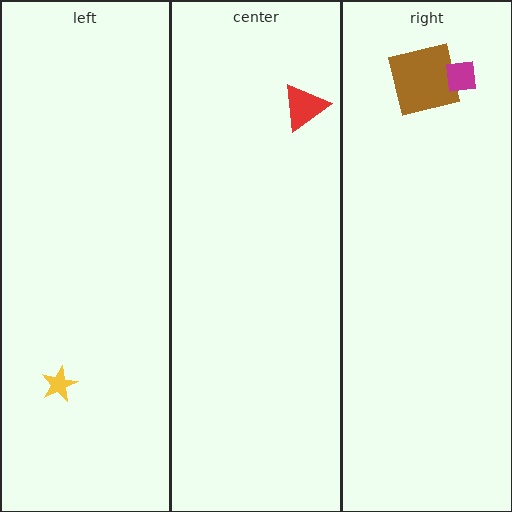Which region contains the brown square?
The right region.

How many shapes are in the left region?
1.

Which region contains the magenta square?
The right region.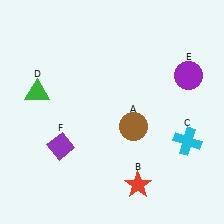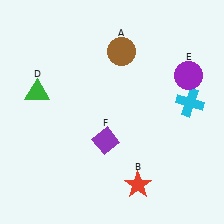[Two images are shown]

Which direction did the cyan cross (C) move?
The cyan cross (C) moved up.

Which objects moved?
The objects that moved are: the brown circle (A), the cyan cross (C), the purple diamond (F).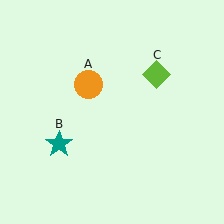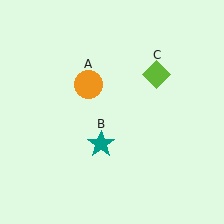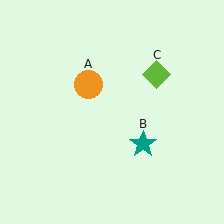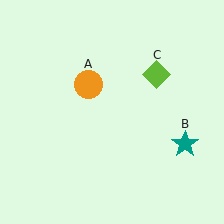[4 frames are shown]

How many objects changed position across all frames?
1 object changed position: teal star (object B).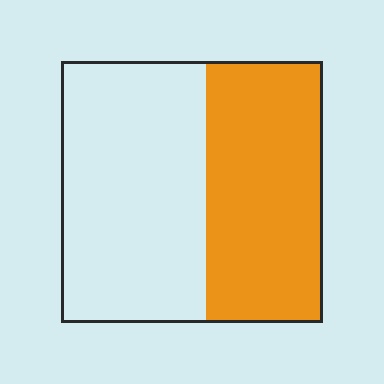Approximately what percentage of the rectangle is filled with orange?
Approximately 45%.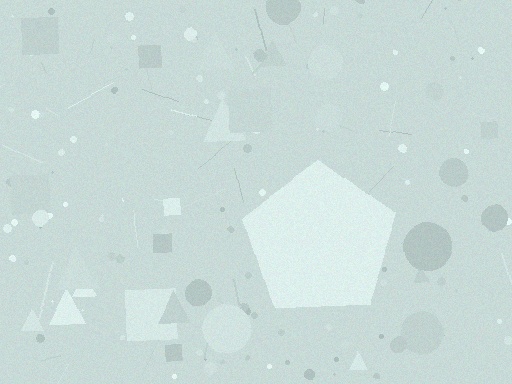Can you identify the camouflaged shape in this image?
The camouflaged shape is a pentagon.